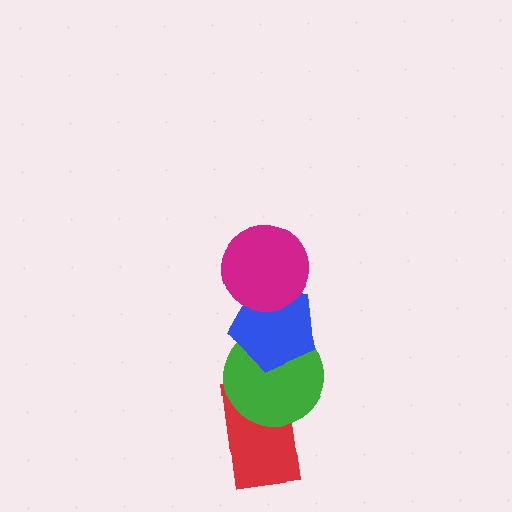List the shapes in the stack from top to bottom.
From top to bottom: the magenta circle, the blue pentagon, the green circle, the red rectangle.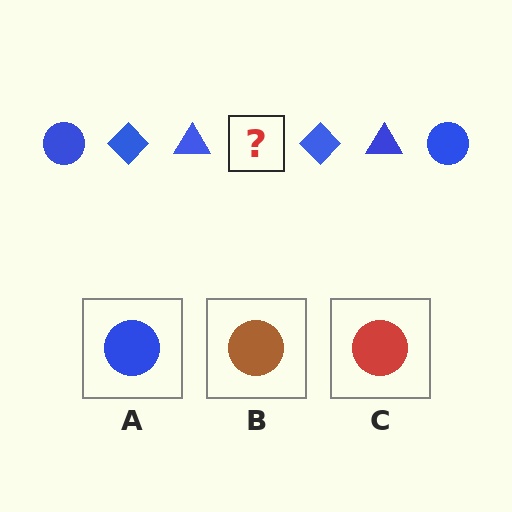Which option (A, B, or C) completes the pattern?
A.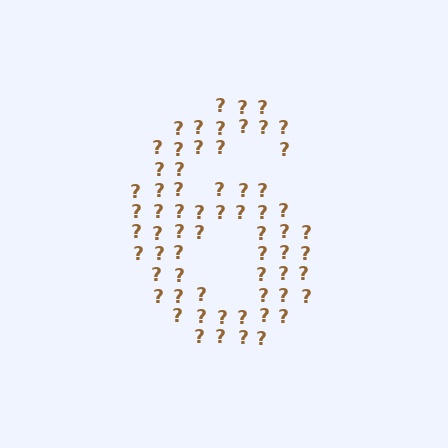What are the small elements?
The small elements are question marks.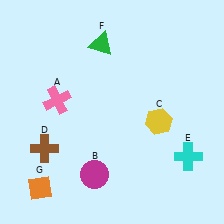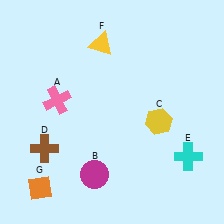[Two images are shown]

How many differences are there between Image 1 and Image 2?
There is 1 difference between the two images.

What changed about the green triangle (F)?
In Image 1, F is green. In Image 2, it changed to yellow.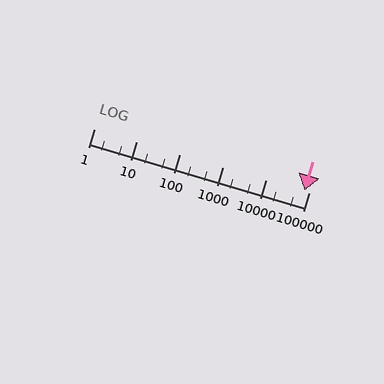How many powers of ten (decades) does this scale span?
The scale spans 5 decades, from 1 to 100000.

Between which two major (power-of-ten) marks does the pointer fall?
The pointer is between 10000 and 100000.